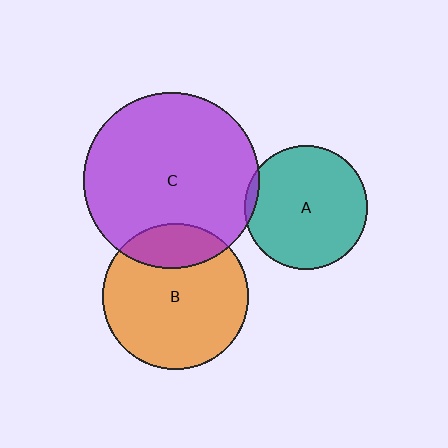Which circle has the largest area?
Circle C (purple).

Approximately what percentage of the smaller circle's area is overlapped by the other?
Approximately 20%.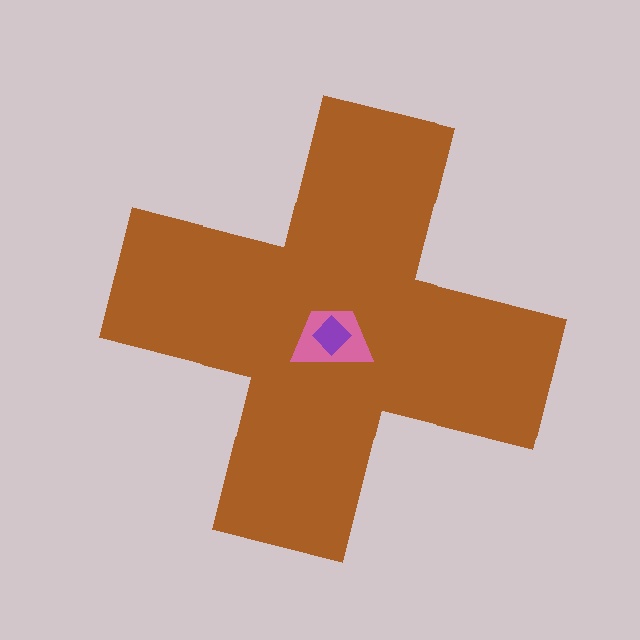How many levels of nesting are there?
3.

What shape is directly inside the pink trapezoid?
The purple diamond.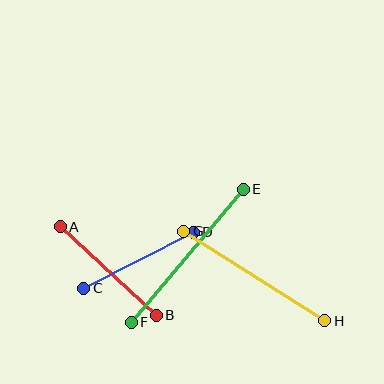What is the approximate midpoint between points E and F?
The midpoint is at approximately (187, 256) pixels.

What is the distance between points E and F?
The distance is approximately 174 pixels.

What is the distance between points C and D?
The distance is approximately 123 pixels.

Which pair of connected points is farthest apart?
Points E and F are farthest apart.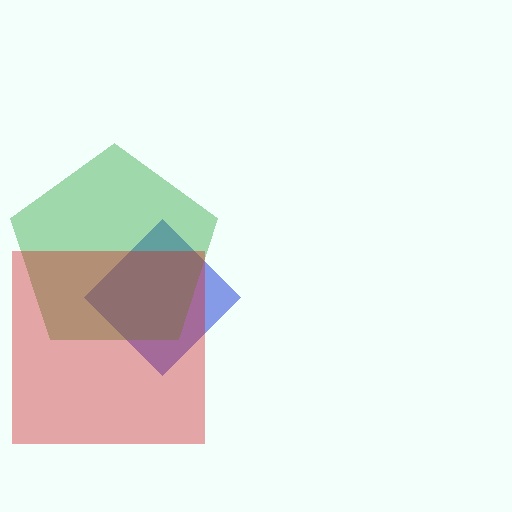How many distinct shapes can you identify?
There are 3 distinct shapes: a blue diamond, a green pentagon, a red square.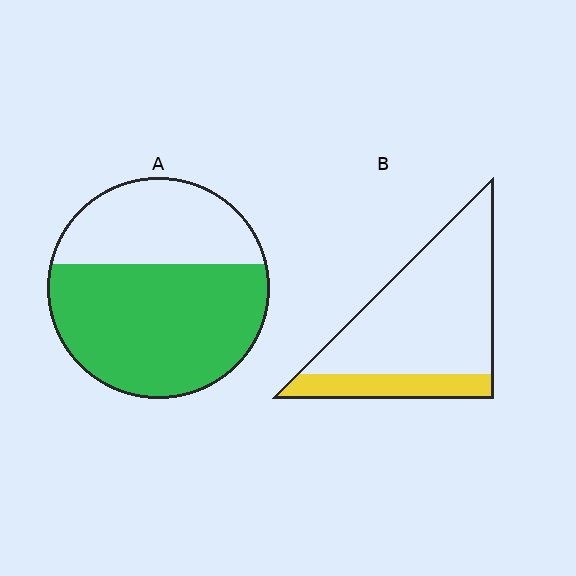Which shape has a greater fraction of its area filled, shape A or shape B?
Shape A.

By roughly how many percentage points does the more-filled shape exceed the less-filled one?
By roughly 40 percentage points (A over B).